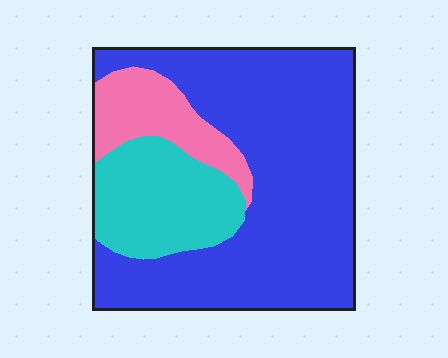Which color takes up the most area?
Blue, at roughly 65%.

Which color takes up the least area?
Pink, at roughly 15%.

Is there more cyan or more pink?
Cyan.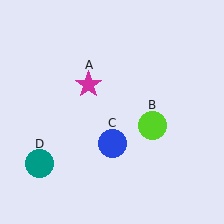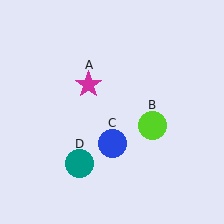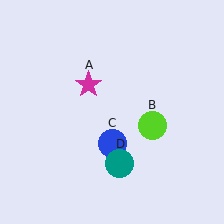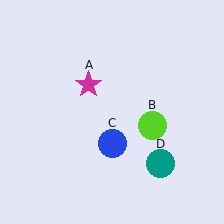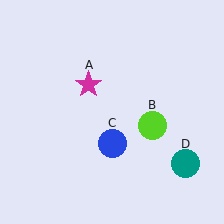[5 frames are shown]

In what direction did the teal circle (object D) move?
The teal circle (object D) moved right.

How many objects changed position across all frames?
1 object changed position: teal circle (object D).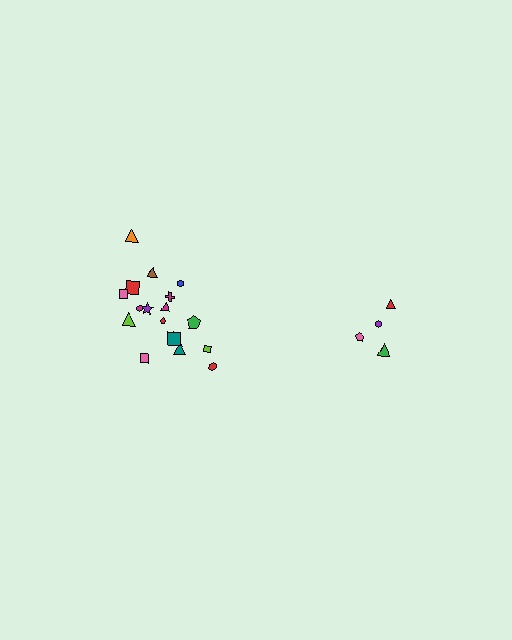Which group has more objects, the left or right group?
The left group.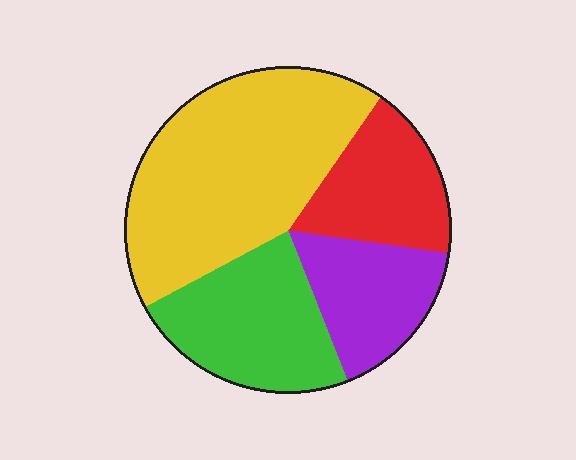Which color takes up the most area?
Yellow, at roughly 45%.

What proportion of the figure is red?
Red takes up about one sixth (1/6) of the figure.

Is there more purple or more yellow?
Yellow.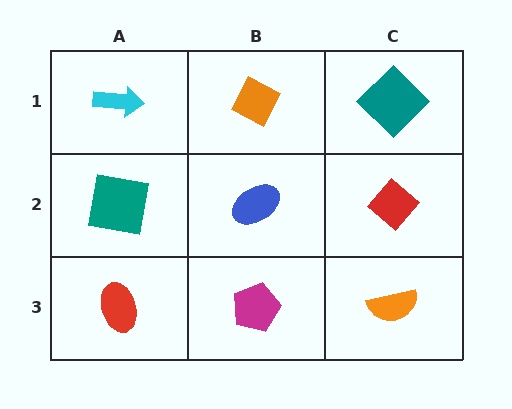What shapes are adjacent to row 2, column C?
A teal diamond (row 1, column C), an orange semicircle (row 3, column C), a blue ellipse (row 2, column B).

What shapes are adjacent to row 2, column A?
A cyan arrow (row 1, column A), a red ellipse (row 3, column A), a blue ellipse (row 2, column B).